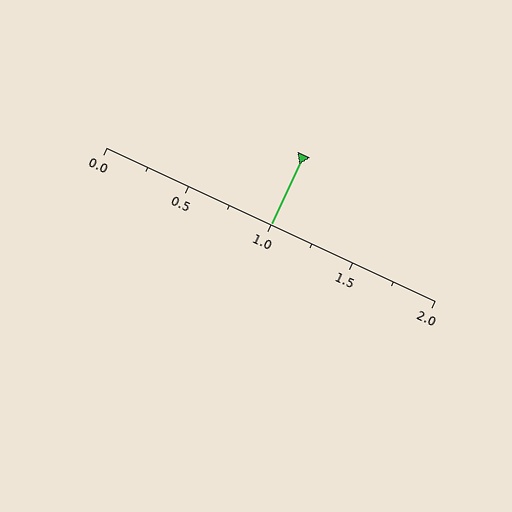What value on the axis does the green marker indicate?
The marker indicates approximately 1.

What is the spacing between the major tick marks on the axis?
The major ticks are spaced 0.5 apart.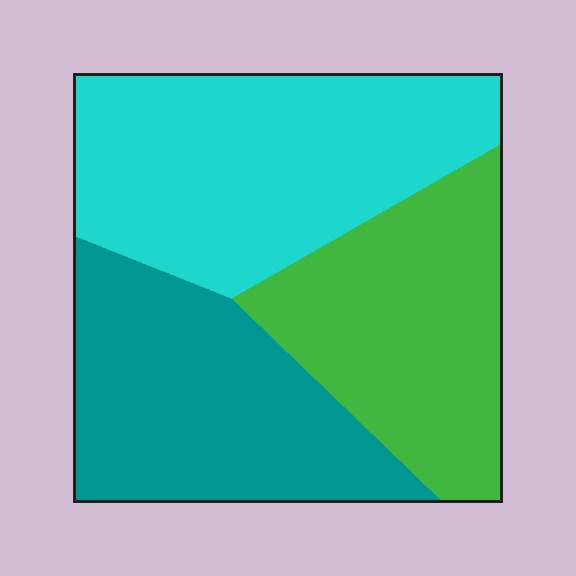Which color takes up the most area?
Cyan, at roughly 40%.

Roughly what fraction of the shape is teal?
Teal covers roughly 30% of the shape.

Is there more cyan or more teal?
Cyan.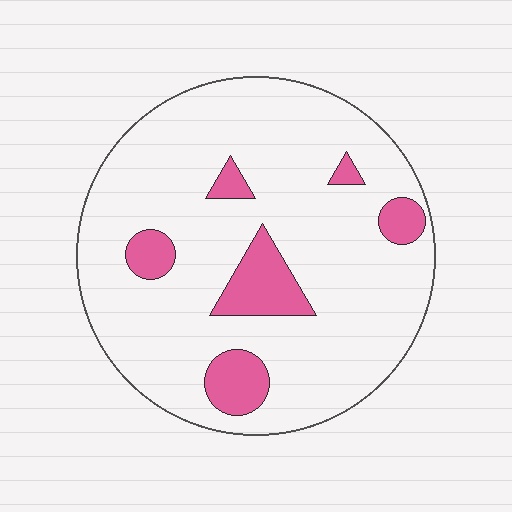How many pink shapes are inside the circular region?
6.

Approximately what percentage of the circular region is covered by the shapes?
Approximately 15%.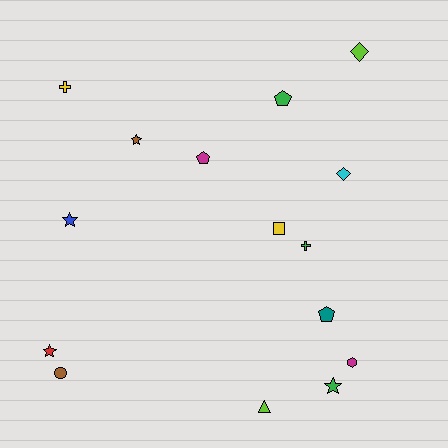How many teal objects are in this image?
There is 1 teal object.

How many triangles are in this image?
There is 1 triangle.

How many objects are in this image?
There are 15 objects.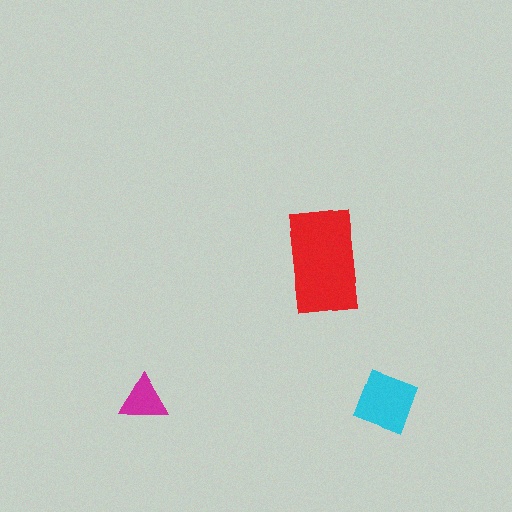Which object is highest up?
The red rectangle is topmost.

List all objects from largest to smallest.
The red rectangle, the cyan square, the magenta triangle.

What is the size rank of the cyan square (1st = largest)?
2nd.